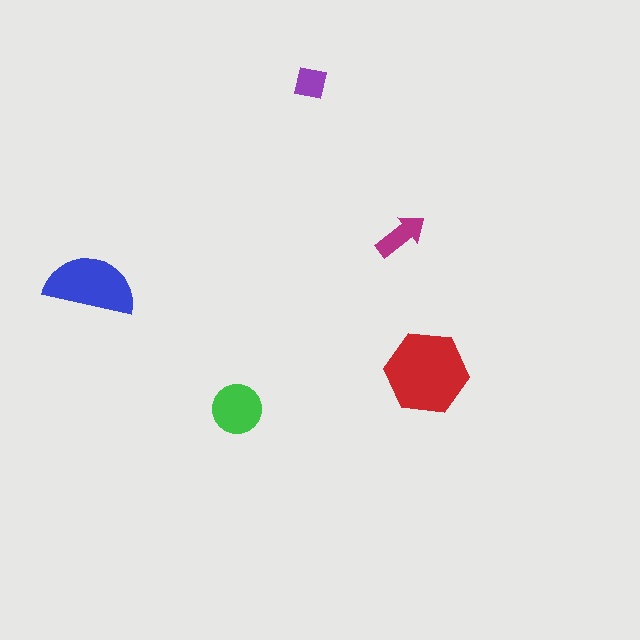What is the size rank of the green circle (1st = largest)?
3rd.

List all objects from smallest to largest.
The purple square, the magenta arrow, the green circle, the blue semicircle, the red hexagon.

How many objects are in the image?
There are 5 objects in the image.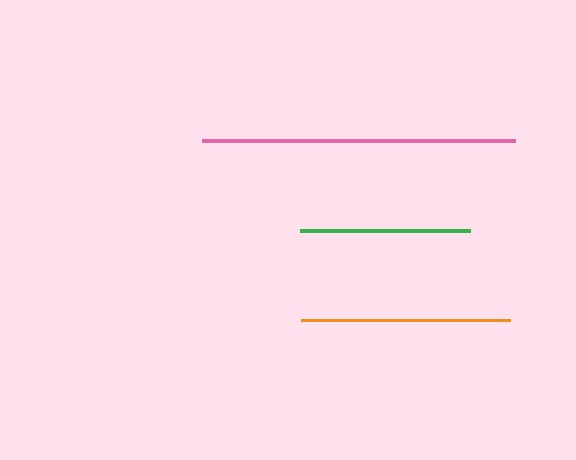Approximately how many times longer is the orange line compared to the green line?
The orange line is approximately 1.2 times the length of the green line.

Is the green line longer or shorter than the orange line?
The orange line is longer than the green line.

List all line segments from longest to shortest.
From longest to shortest: pink, orange, green.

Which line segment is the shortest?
The green line is the shortest at approximately 170 pixels.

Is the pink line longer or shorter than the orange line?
The pink line is longer than the orange line.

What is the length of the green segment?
The green segment is approximately 170 pixels long.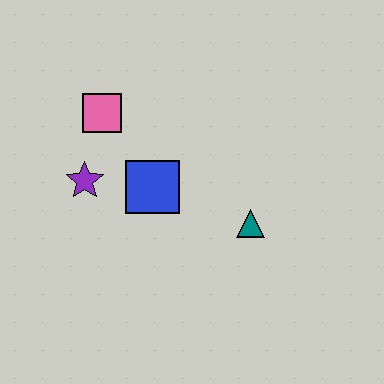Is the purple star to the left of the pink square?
Yes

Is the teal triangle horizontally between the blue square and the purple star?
No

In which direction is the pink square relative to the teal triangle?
The pink square is to the left of the teal triangle.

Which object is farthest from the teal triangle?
The pink square is farthest from the teal triangle.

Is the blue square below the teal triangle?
No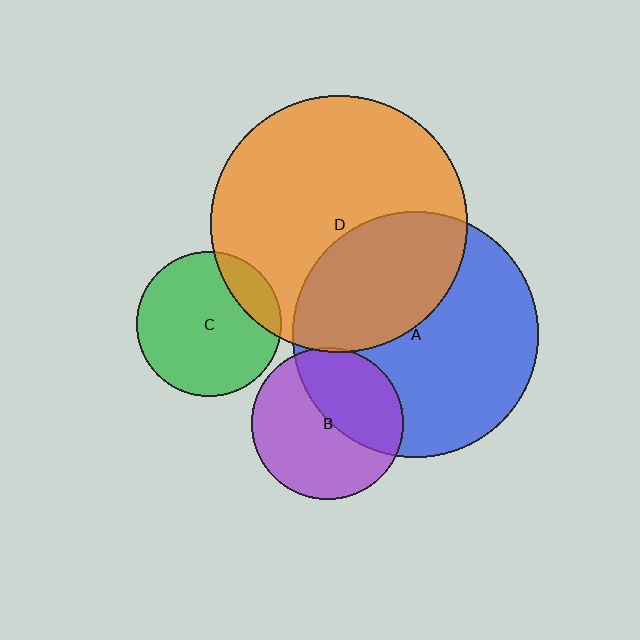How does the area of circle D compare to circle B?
Approximately 2.9 times.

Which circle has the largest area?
Circle D (orange).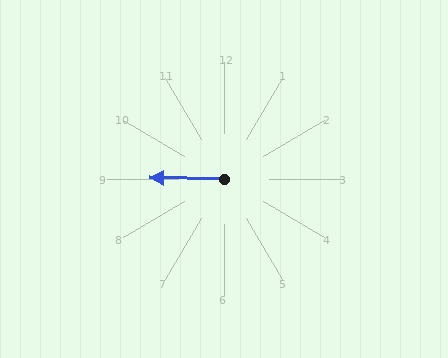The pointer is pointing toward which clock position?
Roughly 9 o'clock.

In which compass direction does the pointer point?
West.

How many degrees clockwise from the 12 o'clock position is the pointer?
Approximately 271 degrees.